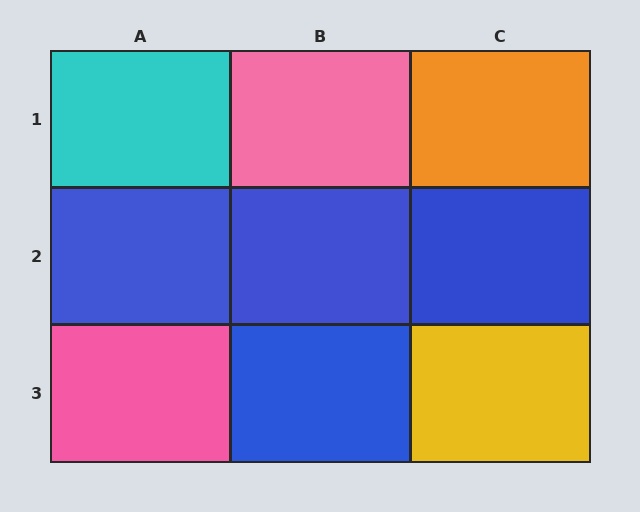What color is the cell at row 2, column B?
Blue.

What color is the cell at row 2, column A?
Blue.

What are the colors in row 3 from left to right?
Pink, blue, yellow.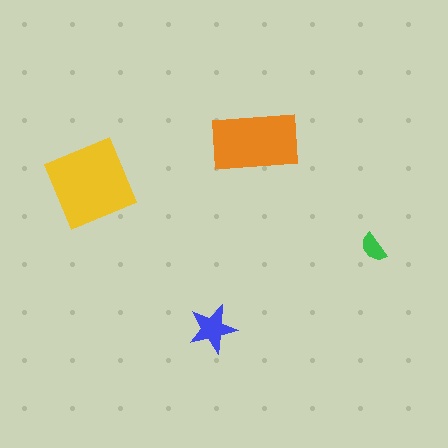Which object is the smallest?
The green semicircle.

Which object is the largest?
The yellow diamond.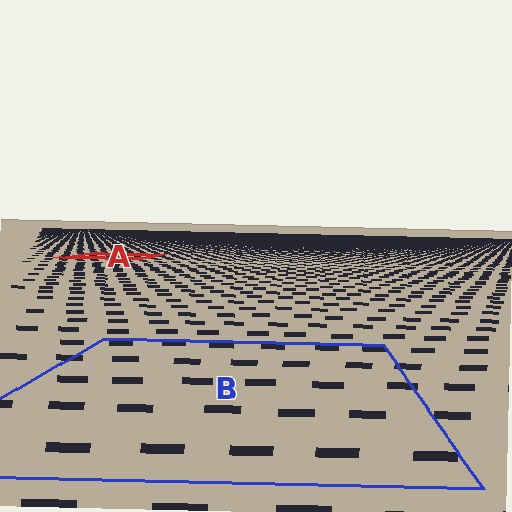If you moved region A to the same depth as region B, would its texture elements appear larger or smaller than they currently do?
They would appear larger. At a closer depth, the same texture elements are projected at a bigger on-screen size.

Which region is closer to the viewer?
Region B is closer. The texture elements there are larger and more spread out.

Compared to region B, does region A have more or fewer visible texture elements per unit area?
Region A has more texture elements per unit area — they are packed more densely because it is farther away.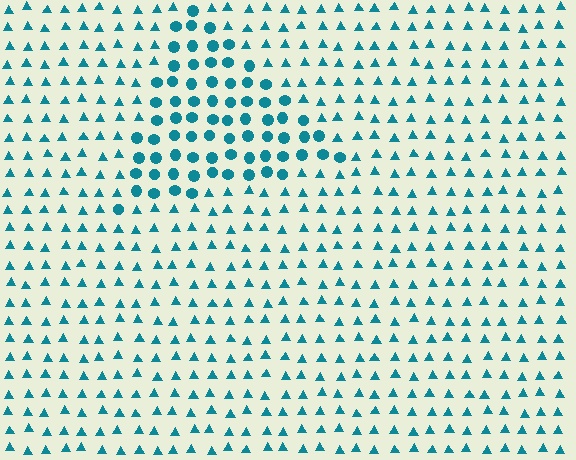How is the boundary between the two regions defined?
The boundary is defined by a change in element shape: circles inside vs. triangles outside. All elements share the same color and spacing.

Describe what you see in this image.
The image is filled with small teal elements arranged in a uniform grid. A triangle-shaped region contains circles, while the surrounding area contains triangles. The boundary is defined purely by the change in element shape.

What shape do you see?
I see a triangle.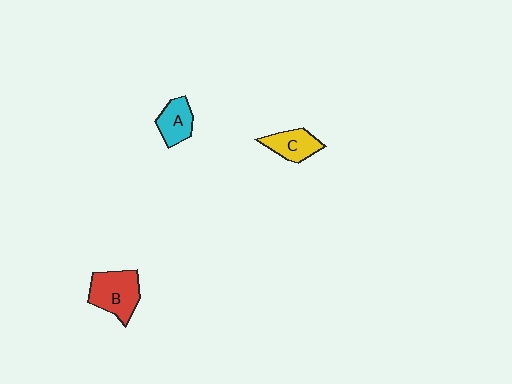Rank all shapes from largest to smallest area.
From largest to smallest: B (red), C (yellow), A (cyan).